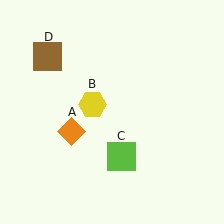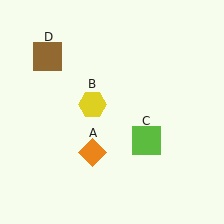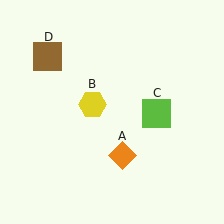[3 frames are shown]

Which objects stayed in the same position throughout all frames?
Yellow hexagon (object B) and brown square (object D) remained stationary.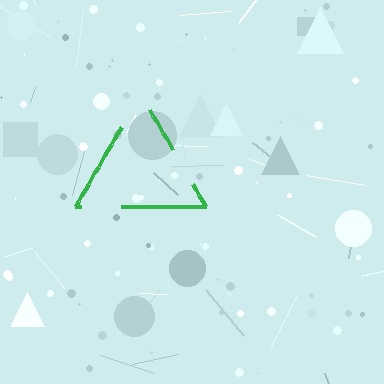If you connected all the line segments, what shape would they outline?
They would outline a triangle.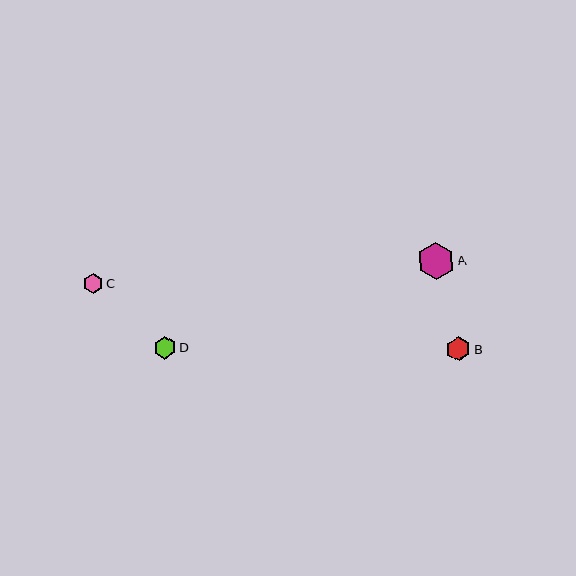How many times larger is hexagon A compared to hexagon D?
Hexagon A is approximately 1.7 times the size of hexagon D.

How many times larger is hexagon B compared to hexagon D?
Hexagon B is approximately 1.1 times the size of hexagon D.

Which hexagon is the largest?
Hexagon A is the largest with a size of approximately 37 pixels.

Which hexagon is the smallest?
Hexagon C is the smallest with a size of approximately 20 pixels.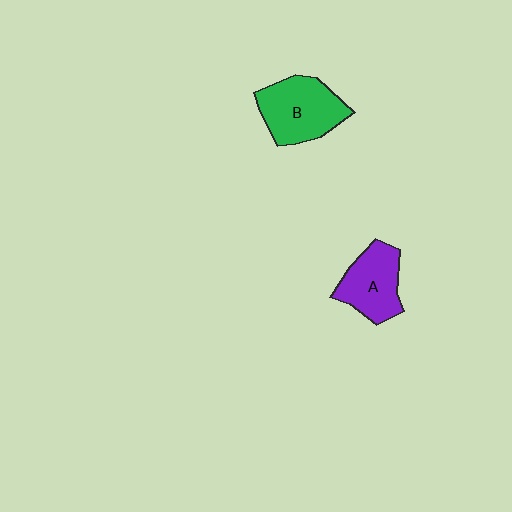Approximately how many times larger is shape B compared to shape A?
Approximately 1.2 times.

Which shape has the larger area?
Shape B (green).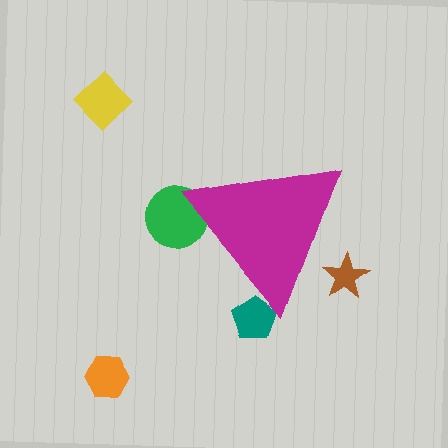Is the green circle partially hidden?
Yes, the green circle is partially hidden behind the magenta triangle.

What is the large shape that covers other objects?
A magenta triangle.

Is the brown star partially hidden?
Yes, the brown star is partially hidden behind the magenta triangle.